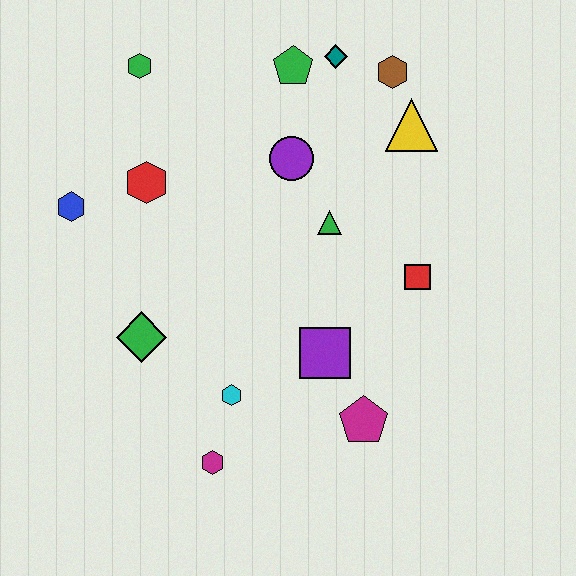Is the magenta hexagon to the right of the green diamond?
Yes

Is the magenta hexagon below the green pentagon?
Yes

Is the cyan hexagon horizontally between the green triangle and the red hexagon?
Yes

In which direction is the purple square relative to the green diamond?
The purple square is to the right of the green diamond.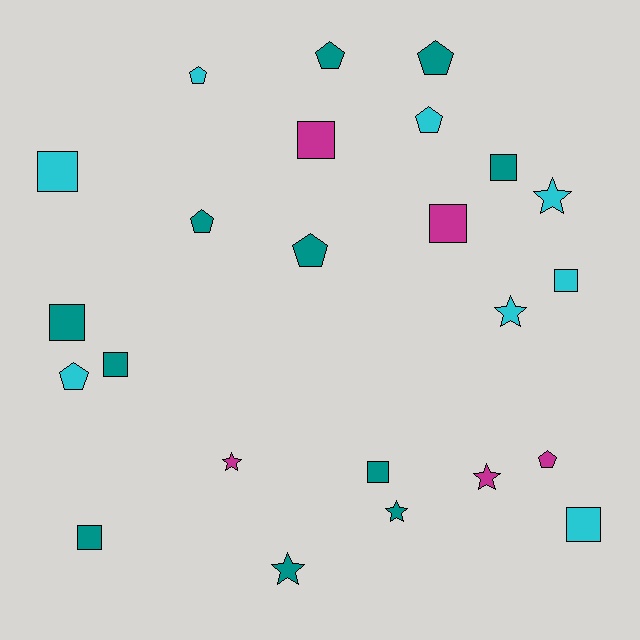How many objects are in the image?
There are 24 objects.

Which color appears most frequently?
Teal, with 11 objects.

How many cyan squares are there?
There are 3 cyan squares.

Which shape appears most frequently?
Square, with 10 objects.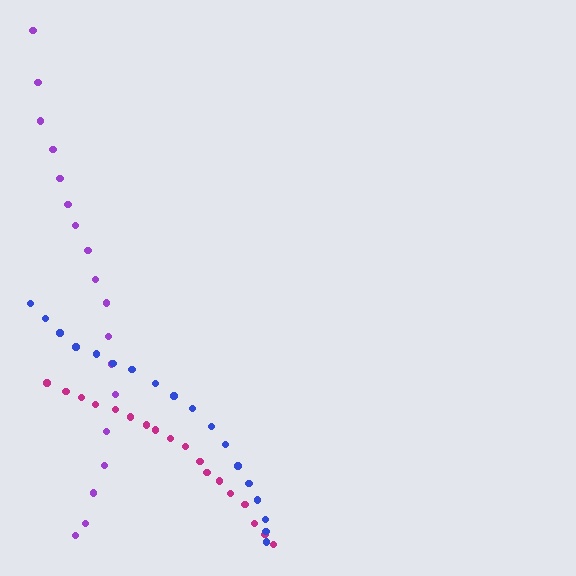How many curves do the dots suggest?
There are 3 distinct paths.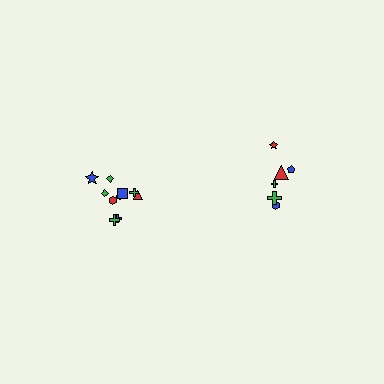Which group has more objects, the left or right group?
The left group.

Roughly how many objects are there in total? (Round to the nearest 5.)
Roughly 15 objects in total.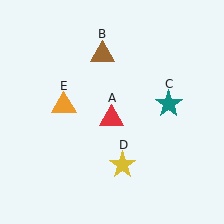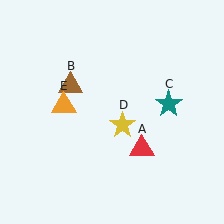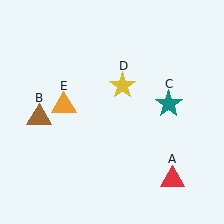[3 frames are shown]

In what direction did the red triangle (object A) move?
The red triangle (object A) moved down and to the right.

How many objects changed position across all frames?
3 objects changed position: red triangle (object A), brown triangle (object B), yellow star (object D).